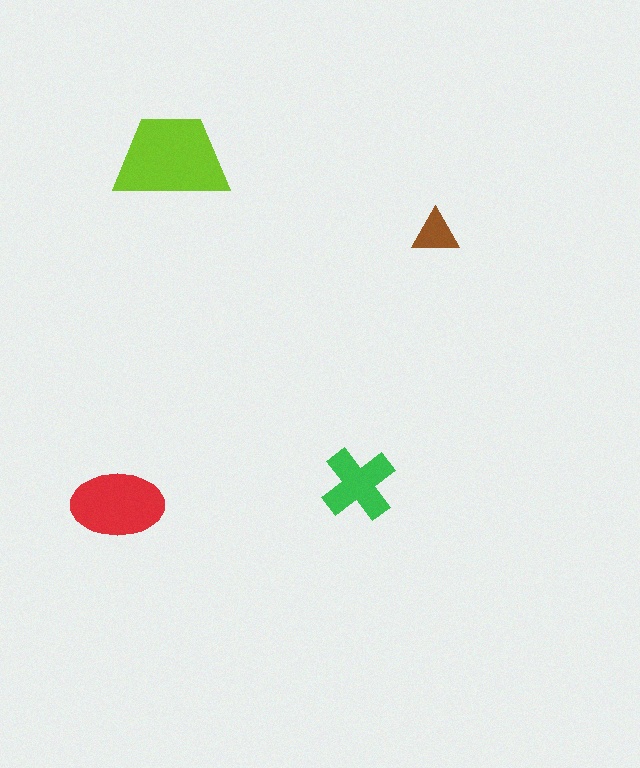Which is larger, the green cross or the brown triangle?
The green cross.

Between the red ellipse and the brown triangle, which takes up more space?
The red ellipse.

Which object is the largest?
The lime trapezoid.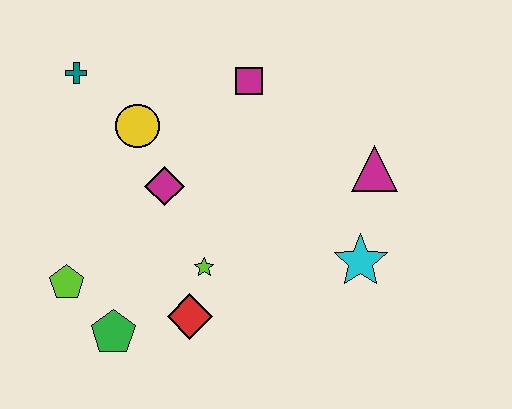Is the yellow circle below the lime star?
No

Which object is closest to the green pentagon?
The lime pentagon is closest to the green pentagon.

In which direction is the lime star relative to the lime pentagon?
The lime star is to the right of the lime pentagon.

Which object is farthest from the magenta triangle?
The lime pentagon is farthest from the magenta triangle.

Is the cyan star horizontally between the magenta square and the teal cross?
No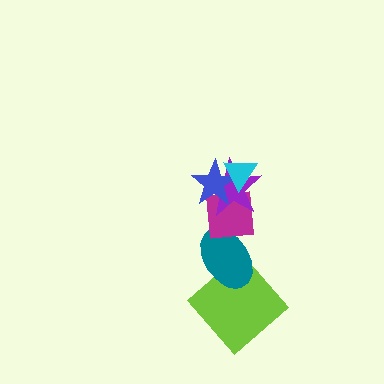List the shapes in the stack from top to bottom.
From top to bottom: the cyan triangle, the blue star, the purple star, the magenta square, the teal ellipse, the lime diamond.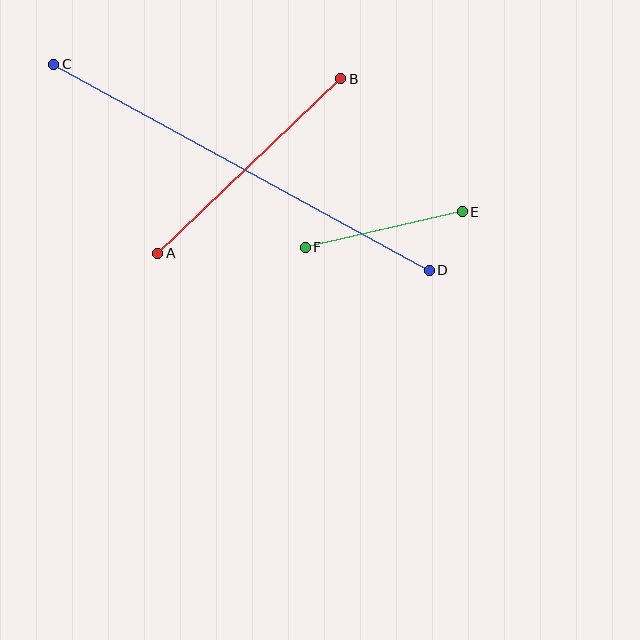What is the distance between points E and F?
The distance is approximately 161 pixels.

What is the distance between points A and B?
The distance is approximately 253 pixels.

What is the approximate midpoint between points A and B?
The midpoint is at approximately (249, 166) pixels.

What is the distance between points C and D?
The distance is approximately 428 pixels.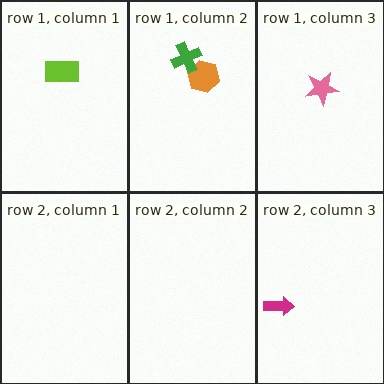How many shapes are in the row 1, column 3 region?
1.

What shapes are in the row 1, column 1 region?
The lime rectangle.